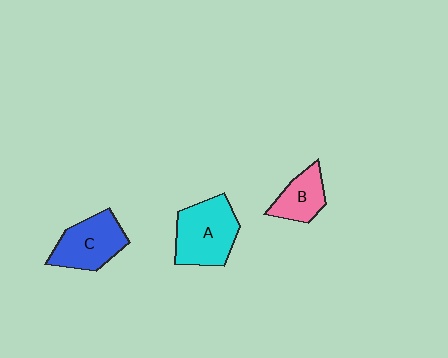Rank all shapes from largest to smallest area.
From largest to smallest: A (cyan), C (blue), B (pink).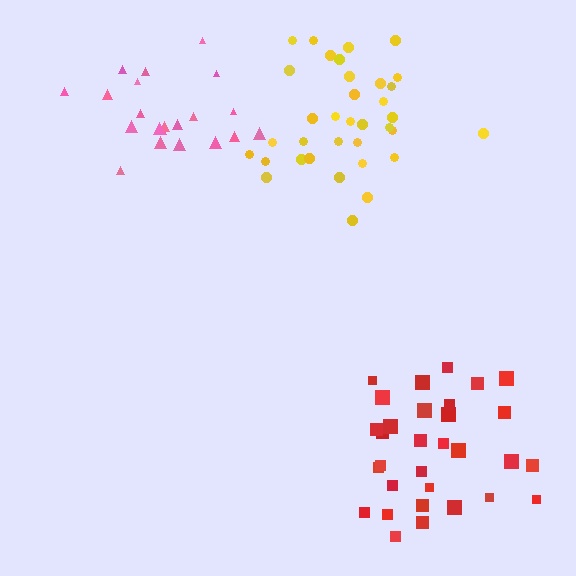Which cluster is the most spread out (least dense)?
Red.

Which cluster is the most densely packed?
Pink.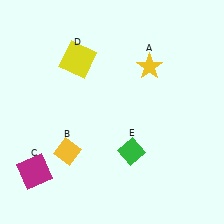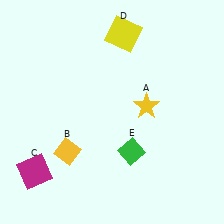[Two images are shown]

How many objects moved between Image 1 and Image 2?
2 objects moved between the two images.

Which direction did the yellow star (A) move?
The yellow star (A) moved down.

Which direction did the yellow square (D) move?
The yellow square (D) moved right.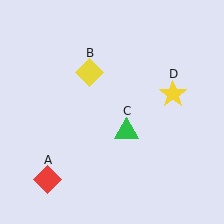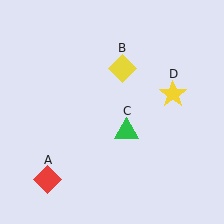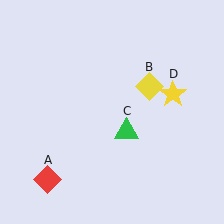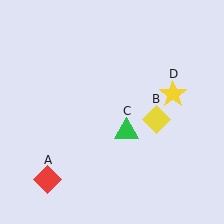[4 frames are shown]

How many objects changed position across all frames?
1 object changed position: yellow diamond (object B).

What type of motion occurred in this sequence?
The yellow diamond (object B) rotated clockwise around the center of the scene.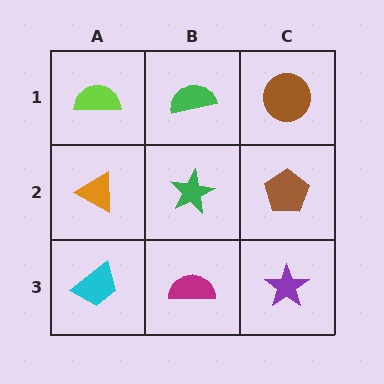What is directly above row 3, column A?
An orange triangle.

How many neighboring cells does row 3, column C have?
2.